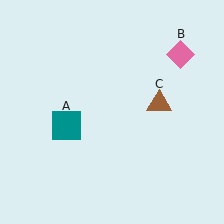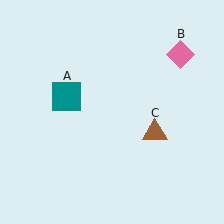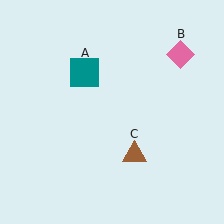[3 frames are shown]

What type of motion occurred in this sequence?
The teal square (object A), brown triangle (object C) rotated clockwise around the center of the scene.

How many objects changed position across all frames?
2 objects changed position: teal square (object A), brown triangle (object C).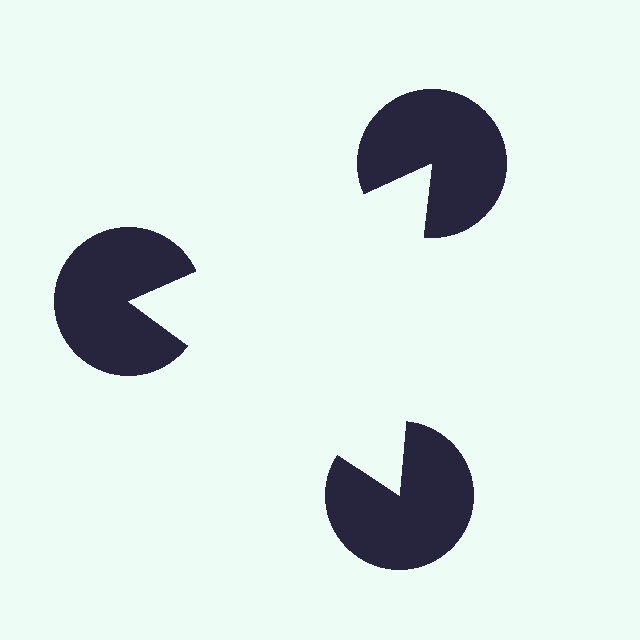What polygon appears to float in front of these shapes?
An illusory triangle — its edges are inferred from the aligned wedge cuts in the pac-man discs, not physically drawn.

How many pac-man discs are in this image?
There are 3 — one at each vertex of the illusory triangle.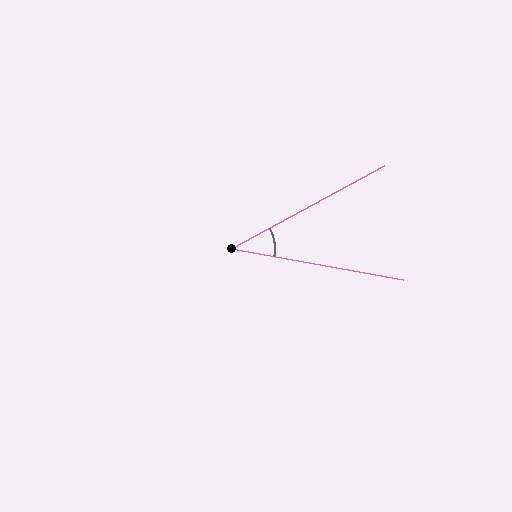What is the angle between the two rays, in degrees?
Approximately 39 degrees.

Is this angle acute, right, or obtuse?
It is acute.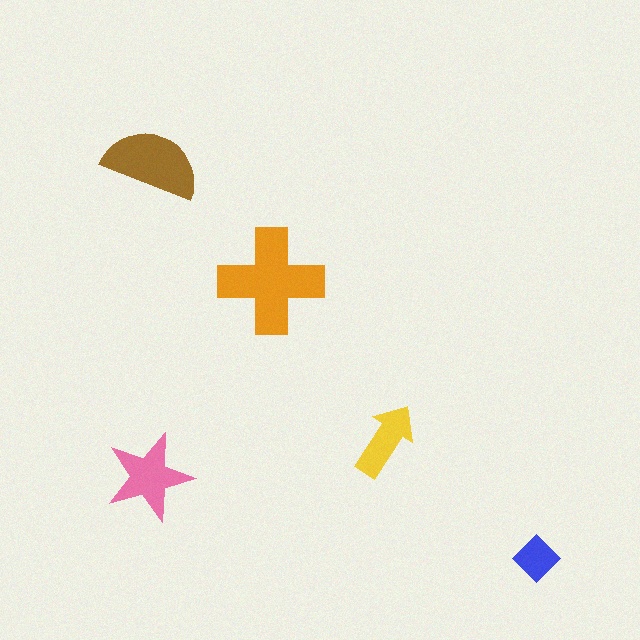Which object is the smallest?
The blue diamond.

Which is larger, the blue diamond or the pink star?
The pink star.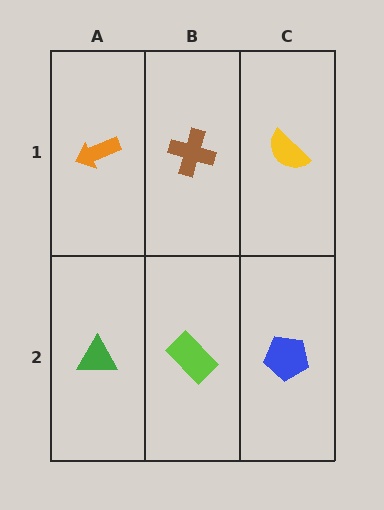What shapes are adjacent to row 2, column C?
A yellow semicircle (row 1, column C), a lime rectangle (row 2, column B).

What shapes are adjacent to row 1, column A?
A green triangle (row 2, column A), a brown cross (row 1, column B).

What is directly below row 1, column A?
A green triangle.